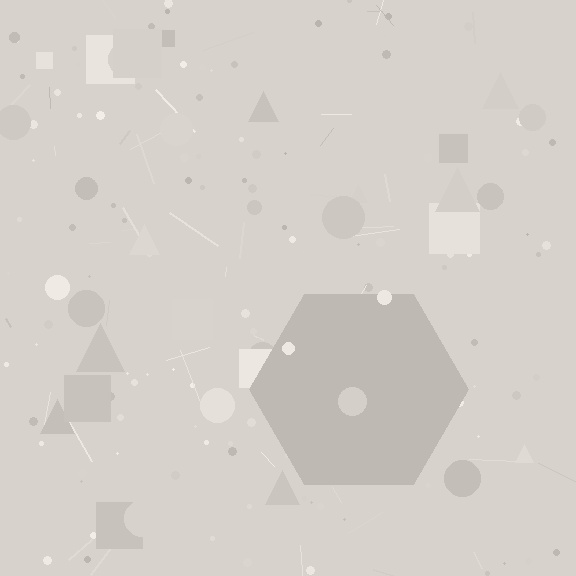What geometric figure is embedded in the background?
A hexagon is embedded in the background.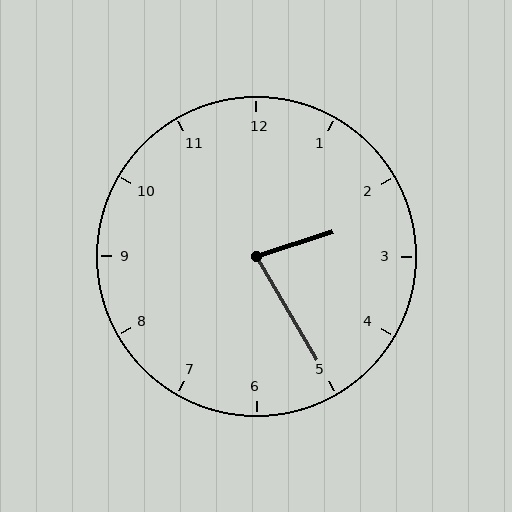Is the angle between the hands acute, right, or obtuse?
It is acute.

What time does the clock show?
2:25.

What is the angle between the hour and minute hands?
Approximately 78 degrees.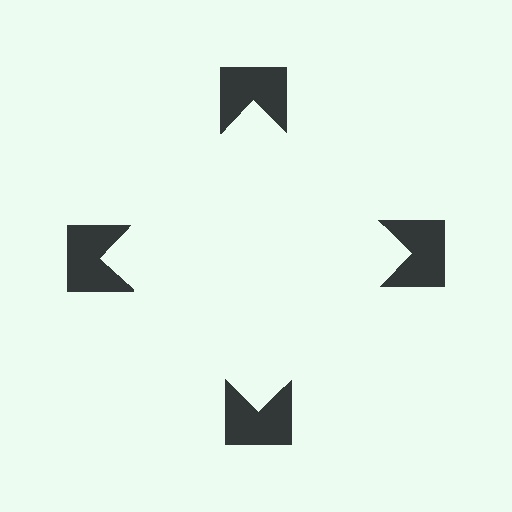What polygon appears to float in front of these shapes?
An illusory square — its edges are inferred from the aligned wedge cuts in the notched squares, not physically drawn.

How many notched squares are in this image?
There are 4 — one at each vertex of the illusory square.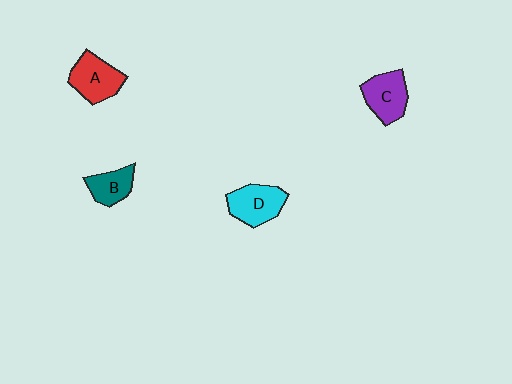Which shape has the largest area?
Shape A (red).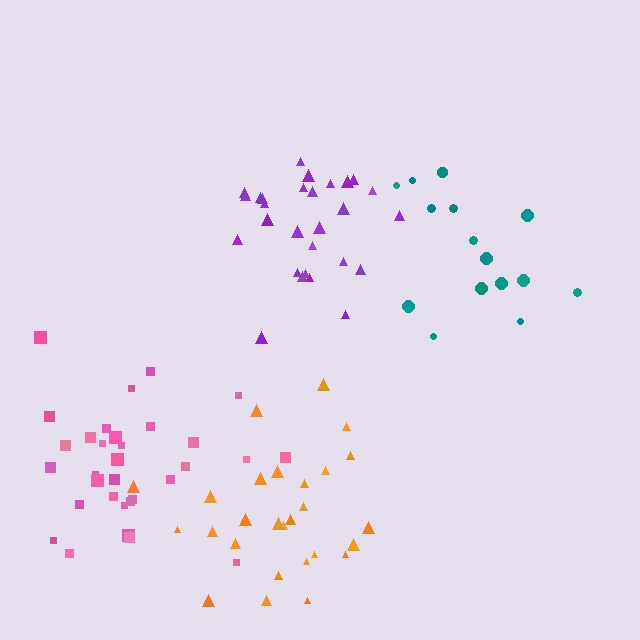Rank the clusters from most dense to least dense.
purple, pink, orange, teal.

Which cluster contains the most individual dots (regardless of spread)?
Pink (32).